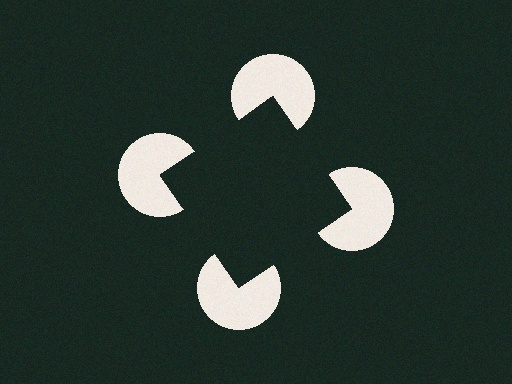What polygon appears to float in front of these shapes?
An illusory square — its edges are inferred from the aligned wedge cuts in the pac-man discs, not physically drawn.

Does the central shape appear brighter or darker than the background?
It typically appears slightly darker than the background, even though no actual brightness change is drawn.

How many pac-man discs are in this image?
There are 4 — one at each vertex of the illusory square.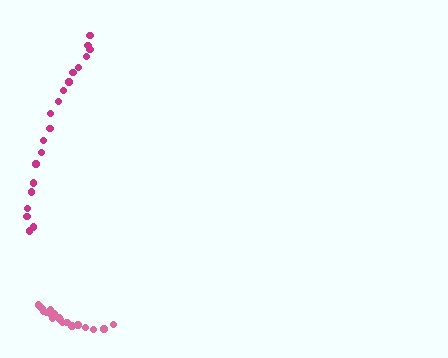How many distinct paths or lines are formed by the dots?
There are 2 distinct paths.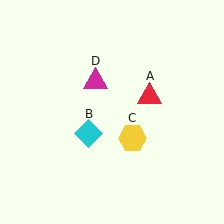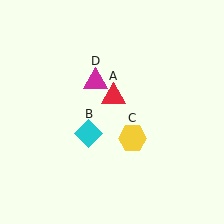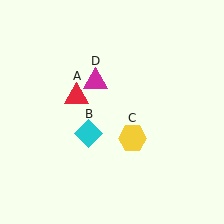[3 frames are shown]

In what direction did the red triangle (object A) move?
The red triangle (object A) moved left.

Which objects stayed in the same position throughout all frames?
Cyan diamond (object B) and yellow hexagon (object C) and magenta triangle (object D) remained stationary.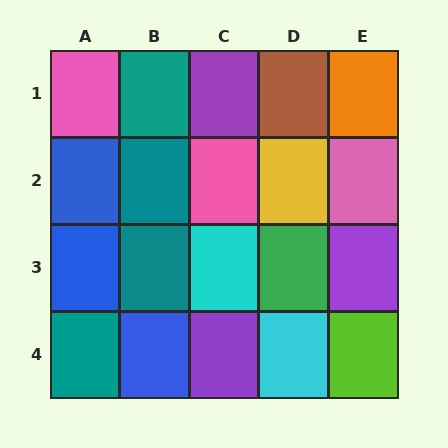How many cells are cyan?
2 cells are cyan.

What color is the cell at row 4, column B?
Blue.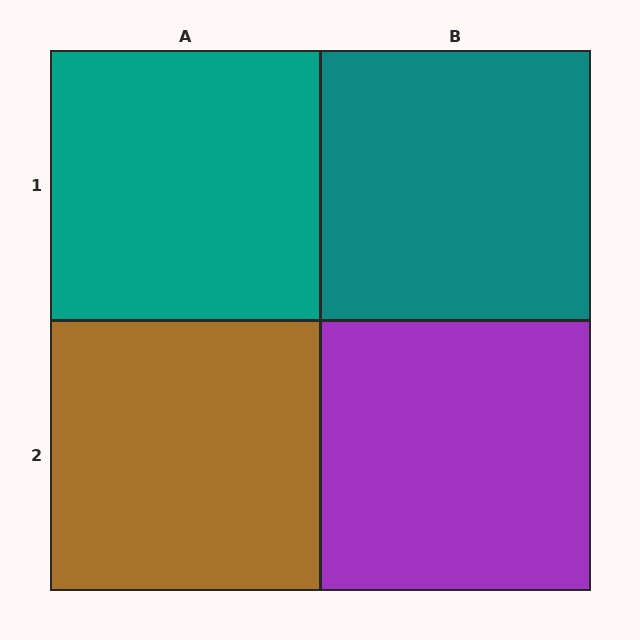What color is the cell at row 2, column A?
Brown.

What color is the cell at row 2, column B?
Purple.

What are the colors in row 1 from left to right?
Teal, teal.